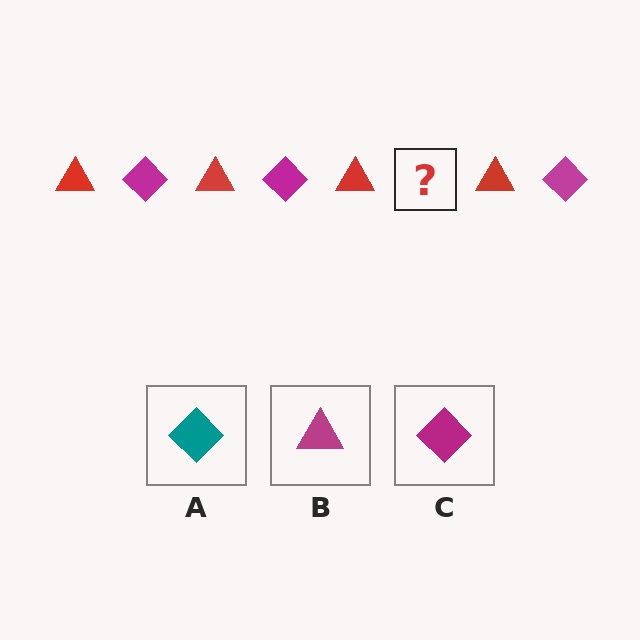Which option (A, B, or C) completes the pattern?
C.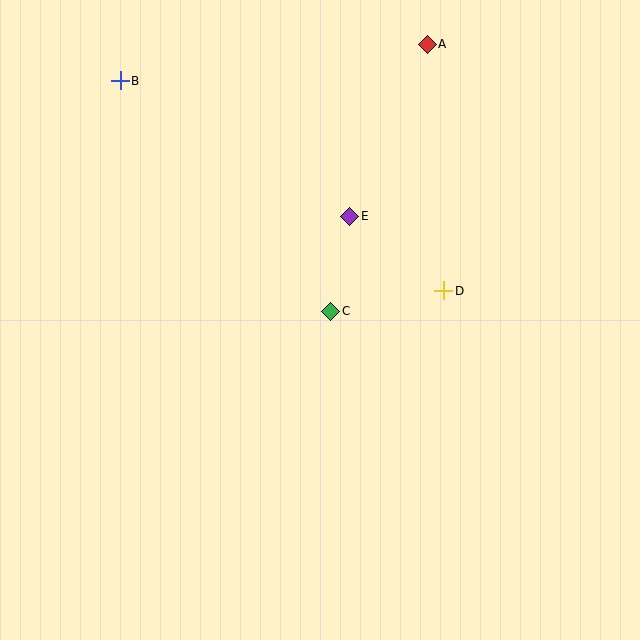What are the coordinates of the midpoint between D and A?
The midpoint between D and A is at (435, 167).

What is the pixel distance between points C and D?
The distance between C and D is 115 pixels.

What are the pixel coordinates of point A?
Point A is at (427, 44).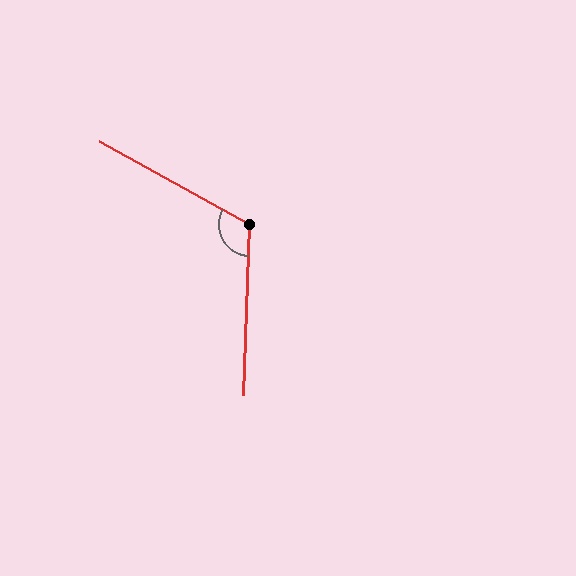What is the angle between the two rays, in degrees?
Approximately 117 degrees.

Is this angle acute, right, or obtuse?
It is obtuse.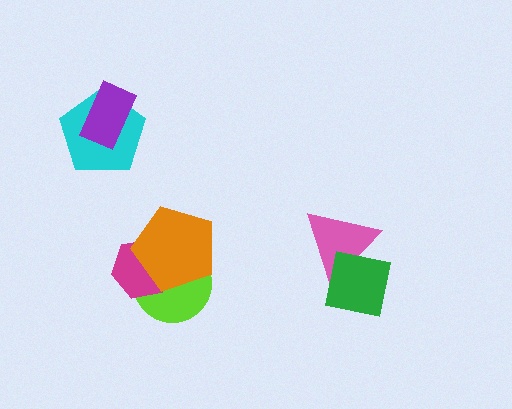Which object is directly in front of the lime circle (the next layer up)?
The magenta hexagon is directly in front of the lime circle.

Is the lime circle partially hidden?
Yes, it is partially covered by another shape.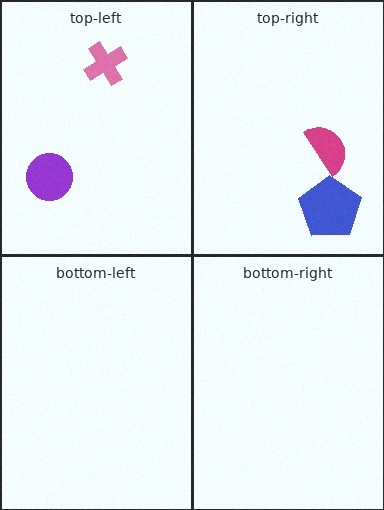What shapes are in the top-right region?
The magenta semicircle, the blue pentagon.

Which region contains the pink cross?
The top-left region.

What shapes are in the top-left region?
The purple circle, the pink cross.